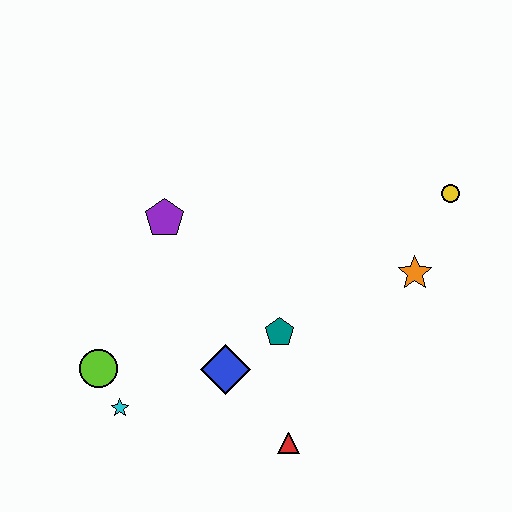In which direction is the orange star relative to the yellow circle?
The orange star is below the yellow circle.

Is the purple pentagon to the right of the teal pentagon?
No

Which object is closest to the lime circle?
The cyan star is closest to the lime circle.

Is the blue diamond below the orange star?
Yes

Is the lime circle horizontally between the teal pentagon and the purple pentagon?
No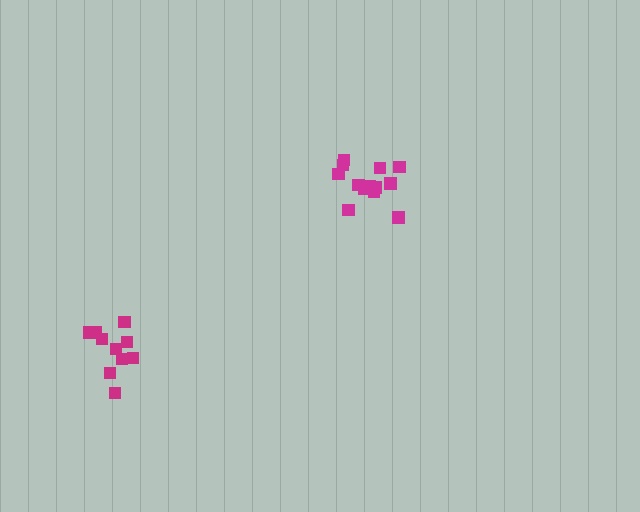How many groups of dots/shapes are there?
There are 2 groups.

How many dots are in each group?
Group 1: 13 dots, Group 2: 10 dots (23 total).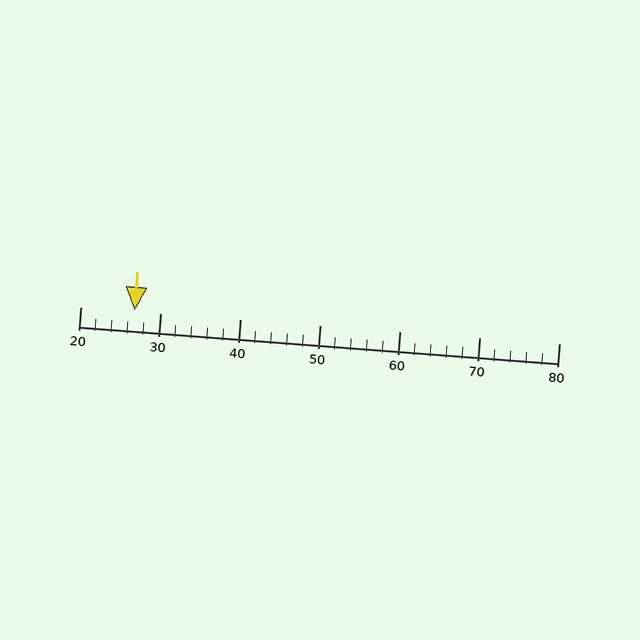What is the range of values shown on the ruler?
The ruler shows values from 20 to 80.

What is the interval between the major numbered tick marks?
The major tick marks are spaced 10 units apart.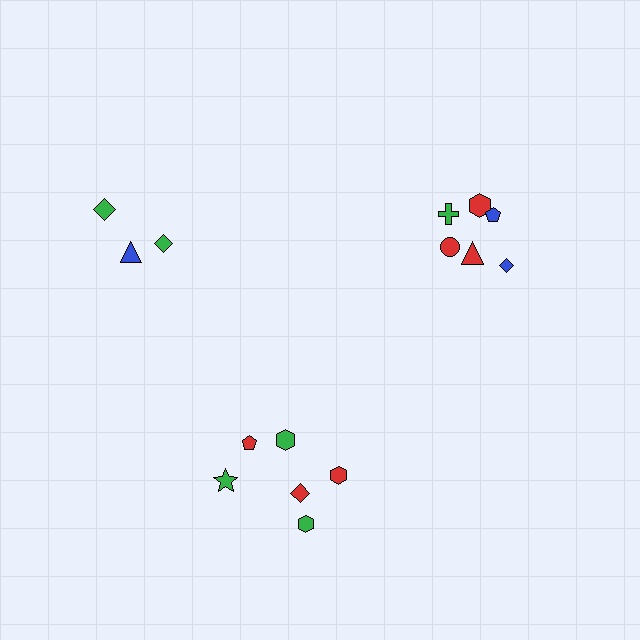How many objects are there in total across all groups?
There are 15 objects.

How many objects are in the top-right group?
There are 6 objects.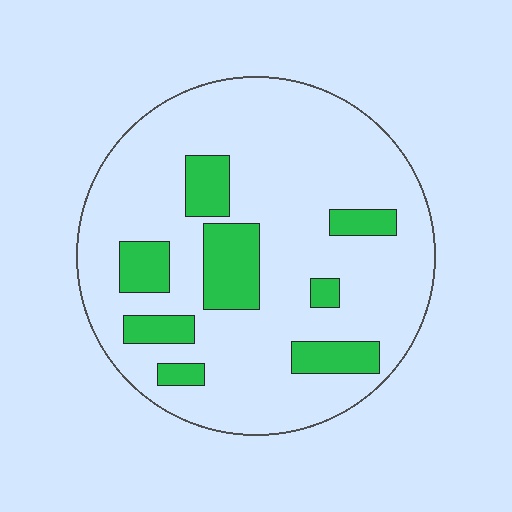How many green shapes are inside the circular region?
8.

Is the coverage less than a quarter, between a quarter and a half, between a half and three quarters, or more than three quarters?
Less than a quarter.